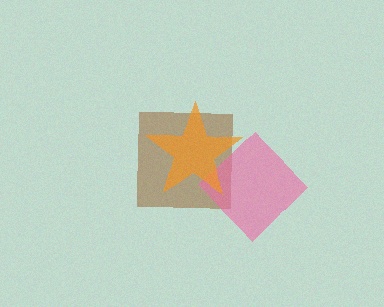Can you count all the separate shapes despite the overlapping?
Yes, there are 3 separate shapes.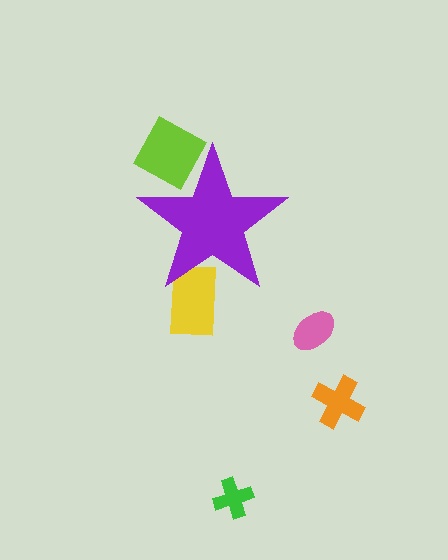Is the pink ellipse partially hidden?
No, the pink ellipse is fully visible.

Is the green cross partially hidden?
No, the green cross is fully visible.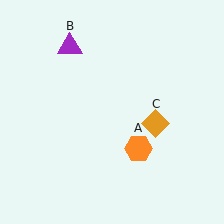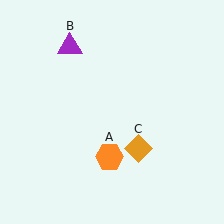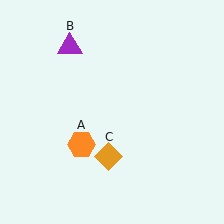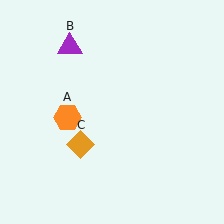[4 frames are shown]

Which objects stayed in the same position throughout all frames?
Purple triangle (object B) remained stationary.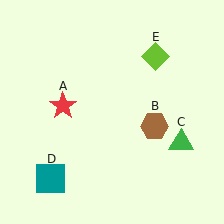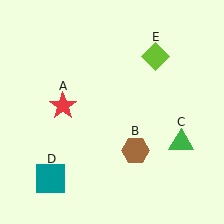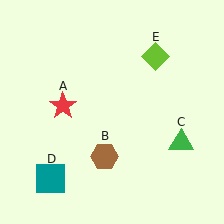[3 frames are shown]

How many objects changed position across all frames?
1 object changed position: brown hexagon (object B).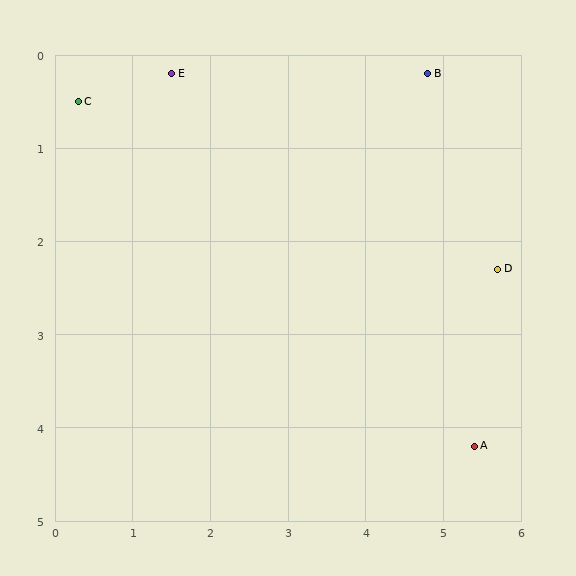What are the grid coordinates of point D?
Point D is at approximately (5.7, 2.3).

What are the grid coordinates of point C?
Point C is at approximately (0.3, 0.5).